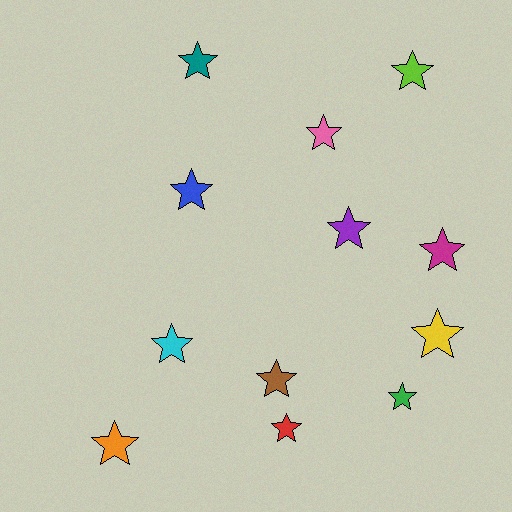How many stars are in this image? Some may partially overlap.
There are 12 stars.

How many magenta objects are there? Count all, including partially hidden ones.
There is 1 magenta object.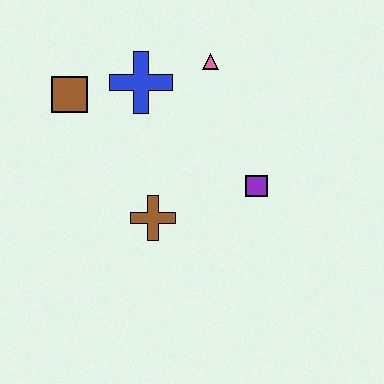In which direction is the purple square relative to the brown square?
The purple square is to the right of the brown square.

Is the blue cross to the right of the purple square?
No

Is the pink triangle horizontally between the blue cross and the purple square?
Yes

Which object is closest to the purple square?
The brown cross is closest to the purple square.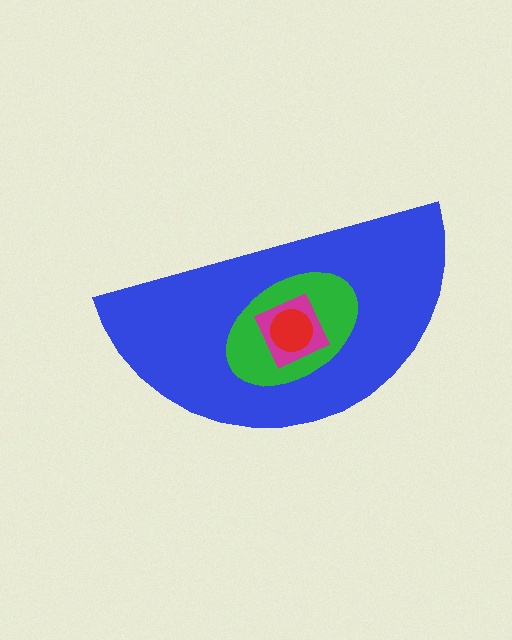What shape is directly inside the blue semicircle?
The green ellipse.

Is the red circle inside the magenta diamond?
Yes.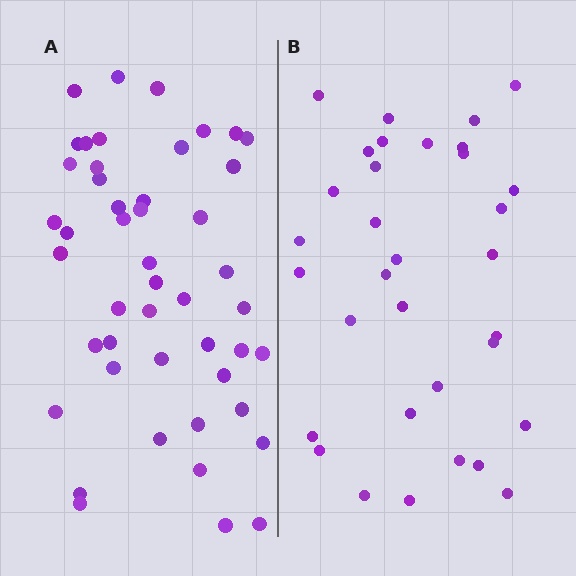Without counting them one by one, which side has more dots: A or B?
Region A (the left region) has more dots.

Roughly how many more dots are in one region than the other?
Region A has approximately 15 more dots than region B.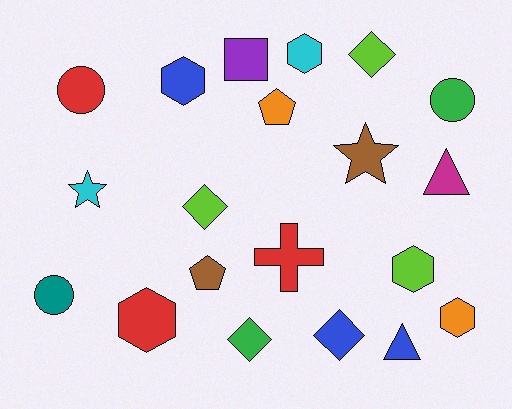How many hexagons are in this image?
There are 5 hexagons.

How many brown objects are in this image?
There are 2 brown objects.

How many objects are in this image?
There are 20 objects.